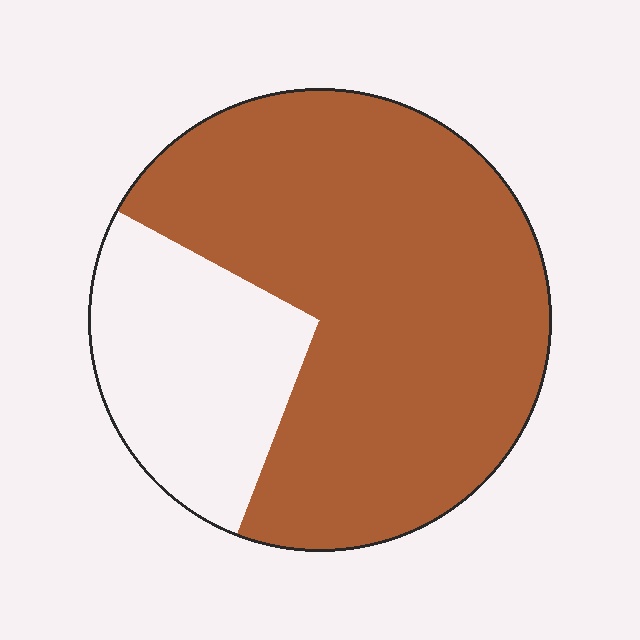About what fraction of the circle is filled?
About three quarters (3/4).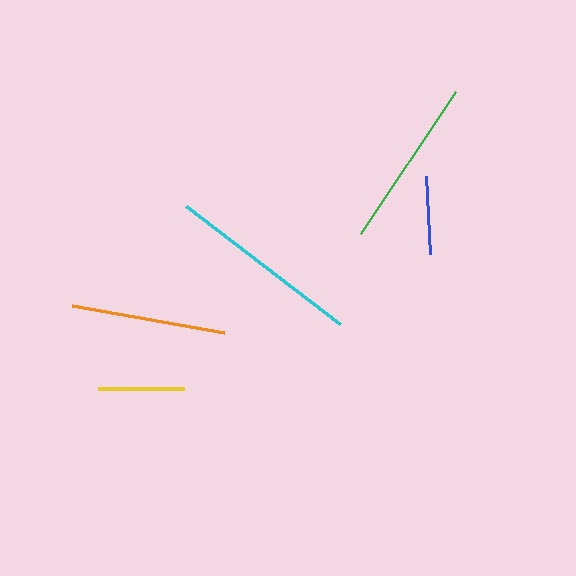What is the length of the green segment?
The green segment is approximately 171 pixels long.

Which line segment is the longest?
The cyan line is the longest at approximately 194 pixels.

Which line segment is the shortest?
The blue line is the shortest at approximately 78 pixels.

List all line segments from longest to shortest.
From longest to shortest: cyan, green, orange, yellow, blue.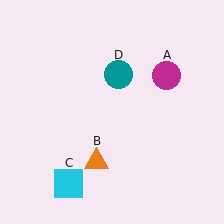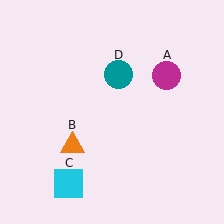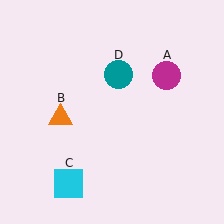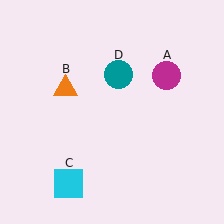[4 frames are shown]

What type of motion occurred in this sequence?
The orange triangle (object B) rotated clockwise around the center of the scene.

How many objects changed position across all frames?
1 object changed position: orange triangle (object B).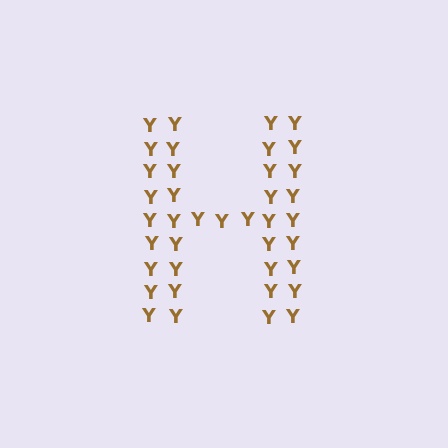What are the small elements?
The small elements are letter Y's.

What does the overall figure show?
The overall figure shows the letter H.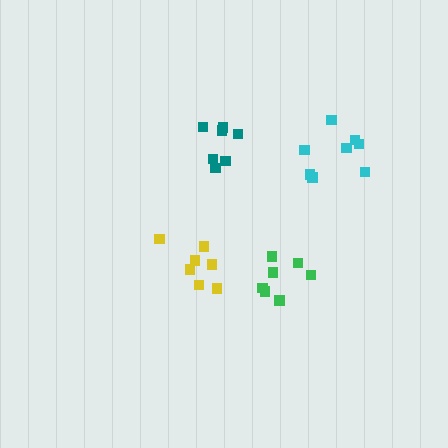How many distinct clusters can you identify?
There are 4 distinct clusters.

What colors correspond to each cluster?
The clusters are colored: cyan, yellow, teal, green.